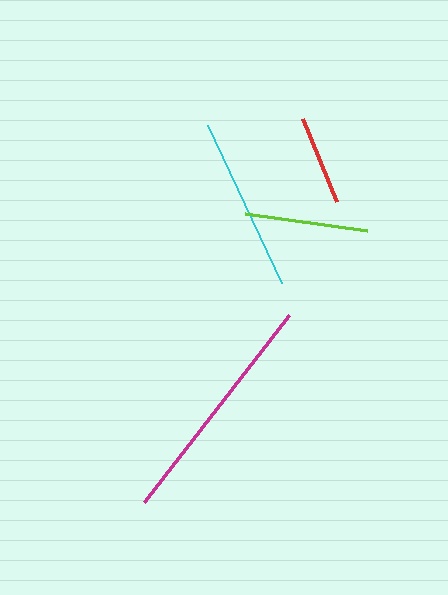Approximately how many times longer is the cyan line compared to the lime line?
The cyan line is approximately 1.4 times the length of the lime line.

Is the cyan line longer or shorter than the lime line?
The cyan line is longer than the lime line.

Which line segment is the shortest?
The red line is the shortest at approximately 90 pixels.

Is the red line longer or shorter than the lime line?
The lime line is longer than the red line.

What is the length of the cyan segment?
The cyan segment is approximately 175 pixels long.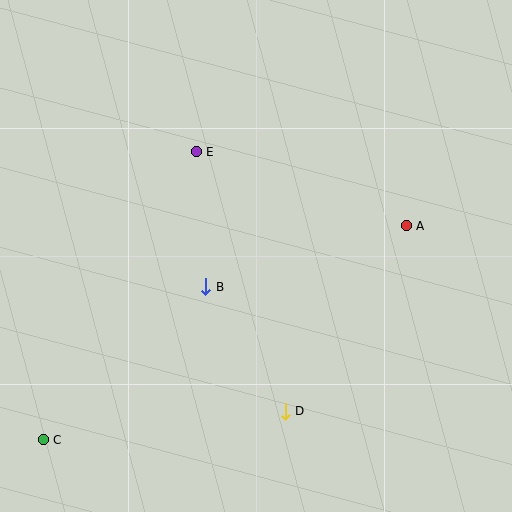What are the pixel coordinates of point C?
Point C is at (43, 440).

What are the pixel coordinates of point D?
Point D is at (285, 411).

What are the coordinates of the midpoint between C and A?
The midpoint between C and A is at (225, 333).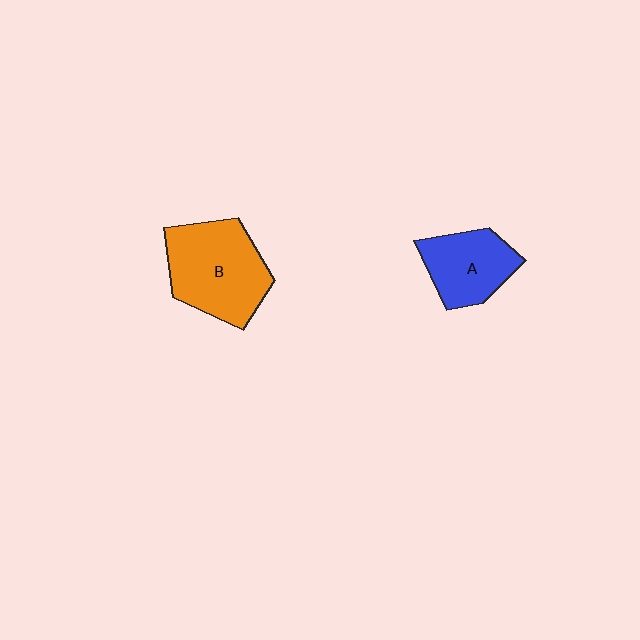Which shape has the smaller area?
Shape A (blue).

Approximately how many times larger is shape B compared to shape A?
Approximately 1.5 times.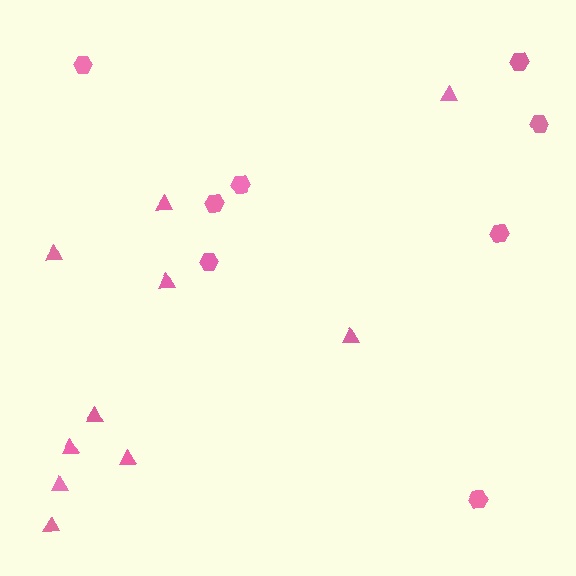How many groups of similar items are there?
There are 2 groups: one group of triangles (10) and one group of hexagons (8).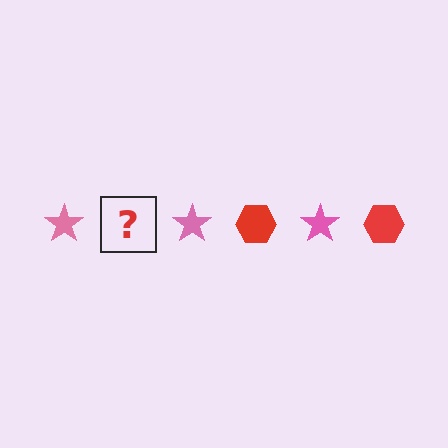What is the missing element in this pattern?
The missing element is a red hexagon.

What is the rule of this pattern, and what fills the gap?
The rule is that the pattern alternates between pink star and red hexagon. The gap should be filled with a red hexagon.